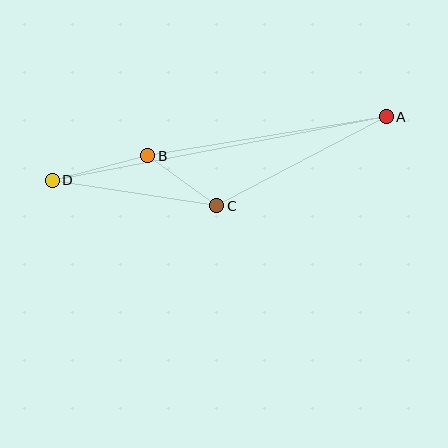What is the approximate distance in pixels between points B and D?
The distance between B and D is approximately 99 pixels.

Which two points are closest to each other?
Points B and C are closest to each other.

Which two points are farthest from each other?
Points A and D are farthest from each other.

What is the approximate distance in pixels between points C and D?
The distance between C and D is approximately 166 pixels.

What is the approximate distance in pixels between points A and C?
The distance between A and C is approximately 191 pixels.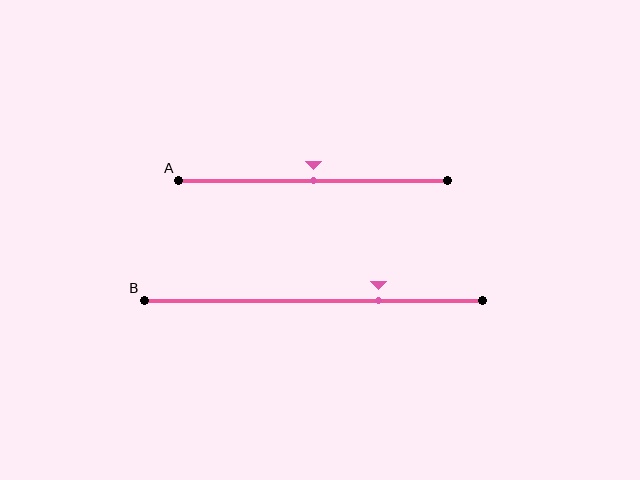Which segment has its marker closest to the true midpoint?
Segment A has its marker closest to the true midpoint.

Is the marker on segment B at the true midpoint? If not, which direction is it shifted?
No, the marker on segment B is shifted to the right by about 19% of the segment length.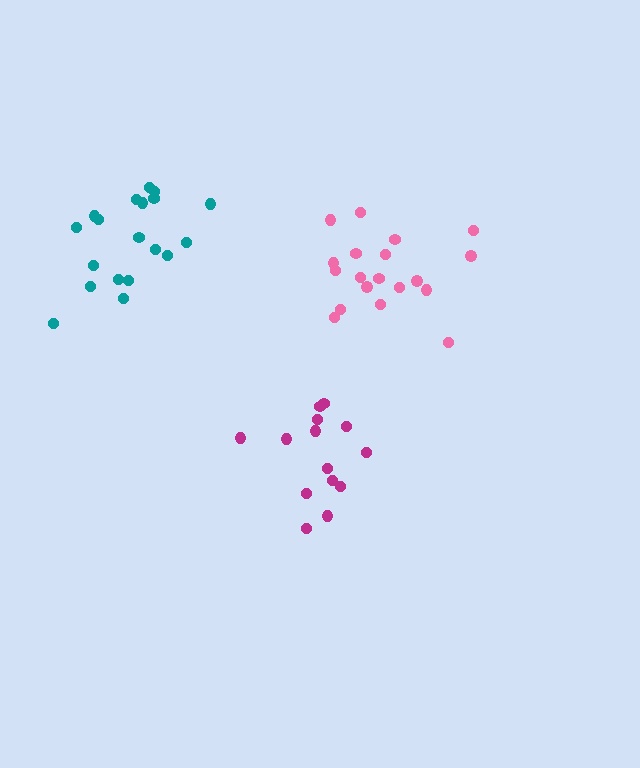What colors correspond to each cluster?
The clusters are colored: magenta, pink, teal.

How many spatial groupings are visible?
There are 3 spatial groupings.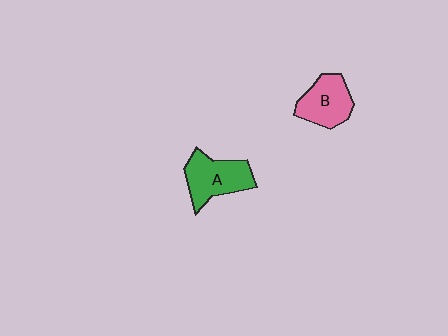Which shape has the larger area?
Shape A (green).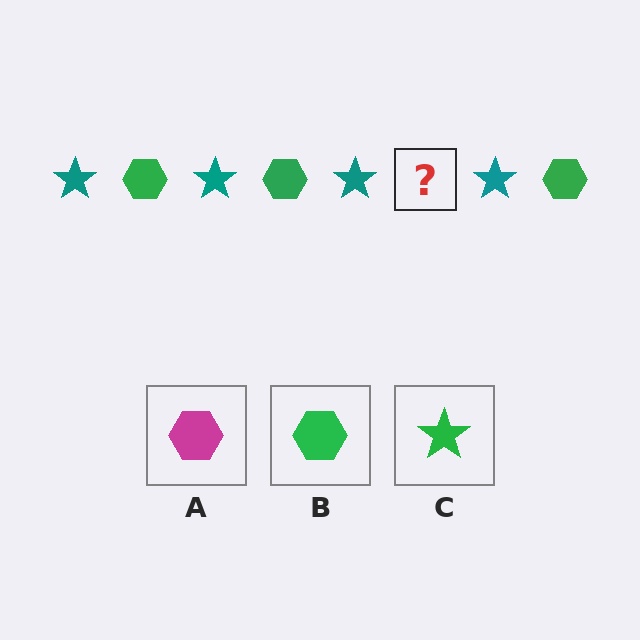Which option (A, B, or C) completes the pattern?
B.